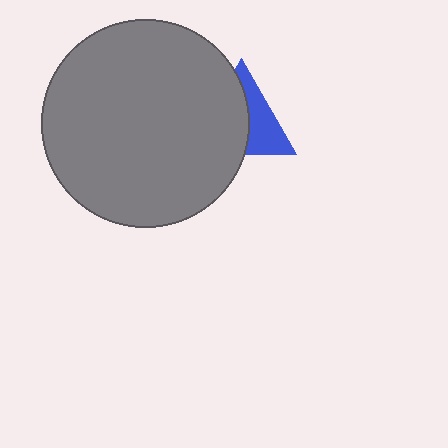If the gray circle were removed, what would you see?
You would see the complete blue triangle.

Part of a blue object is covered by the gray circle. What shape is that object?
It is a triangle.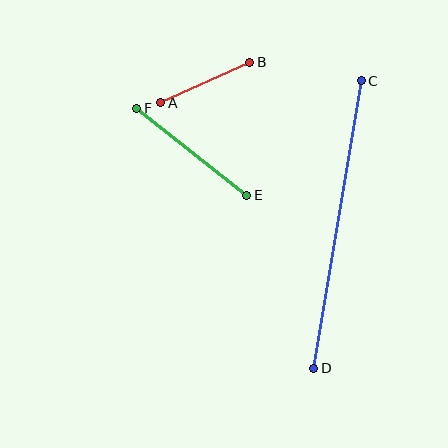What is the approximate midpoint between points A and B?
The midpoint is at approximately (205, 83) pixels.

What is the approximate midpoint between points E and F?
The midpoint is at approximately (192, 152) pixels.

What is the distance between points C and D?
The distance is approximately 291 pixels.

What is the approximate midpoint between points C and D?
The midpoint is at approximately (337, 224) pixels.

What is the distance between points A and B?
The distance is approximately 98 pixels.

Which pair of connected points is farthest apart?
Points C and D are farthest apart.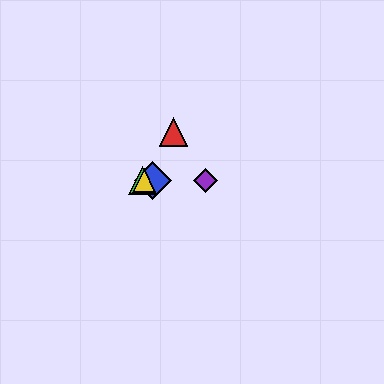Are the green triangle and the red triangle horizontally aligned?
No, the green triangle is at y≈181 and the red triangle is at y≈132.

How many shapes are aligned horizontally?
4 shapes (the blue diamond, the green triangle, the yellow triangle, the purple diamond) are aligned horizontally.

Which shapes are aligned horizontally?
The blue diamond, the green triangle, the yellow triangle, the purple diamond are aligned horizontally.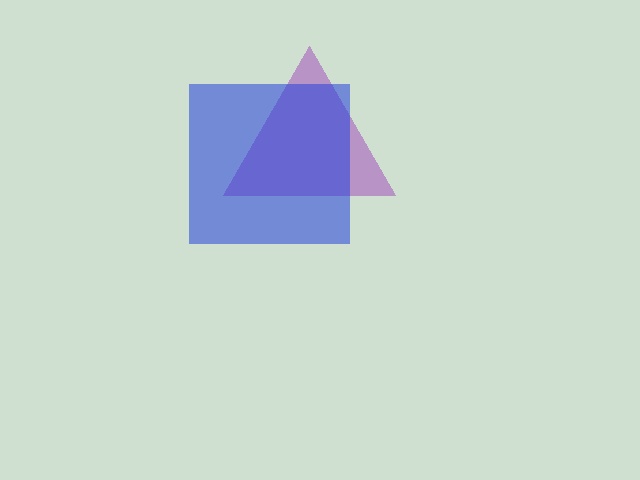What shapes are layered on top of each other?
The layered shapes are: a purple triangle, a blue square.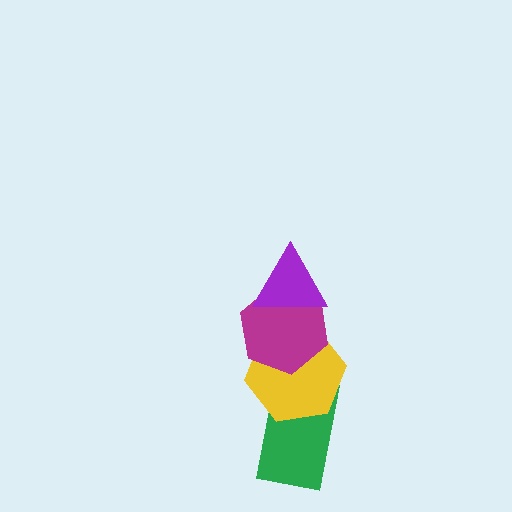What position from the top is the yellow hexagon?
The yellow hexagon is 3rd from the top.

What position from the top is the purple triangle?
The purple triangle is 1st from the top.